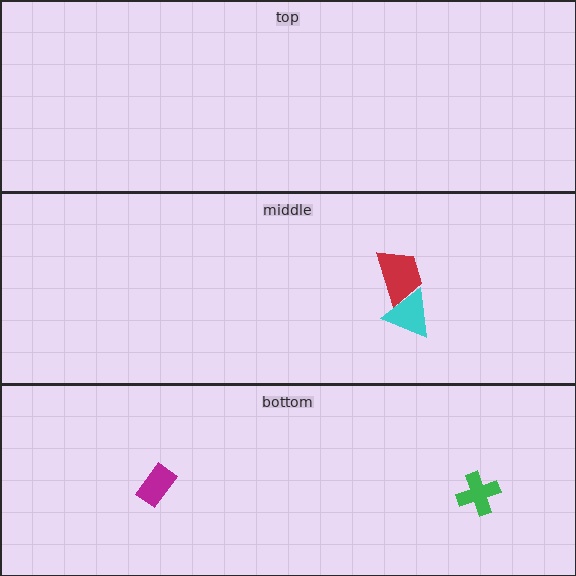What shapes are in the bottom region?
The magenta rectangle, the green cross.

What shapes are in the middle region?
The cyan triangle, the red trapezoid.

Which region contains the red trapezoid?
The middle region.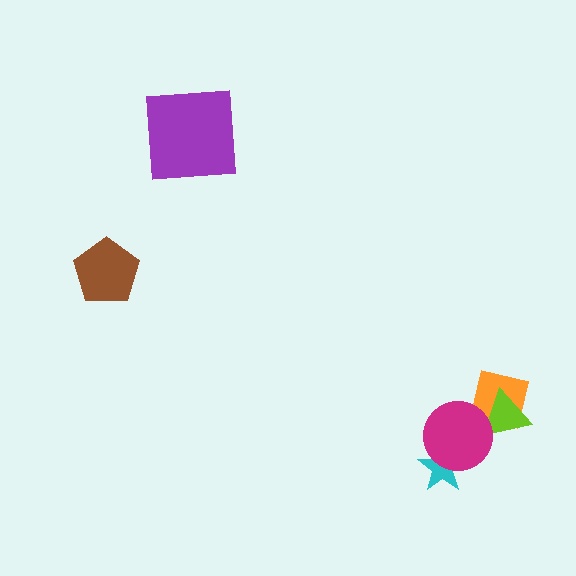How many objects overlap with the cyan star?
1 object overlaps with the cyan star.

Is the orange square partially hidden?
Yes, it is partially covered by another shape.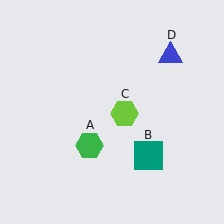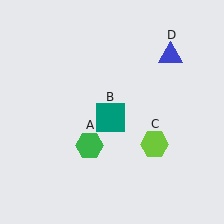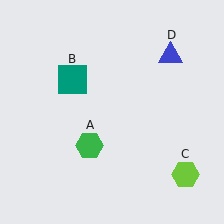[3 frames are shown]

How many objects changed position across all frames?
2 objects changed position: teal square (object B), lime hexagon (object C).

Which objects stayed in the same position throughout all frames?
Green hexagon (object A) and blue triangle (object D) remained stationary.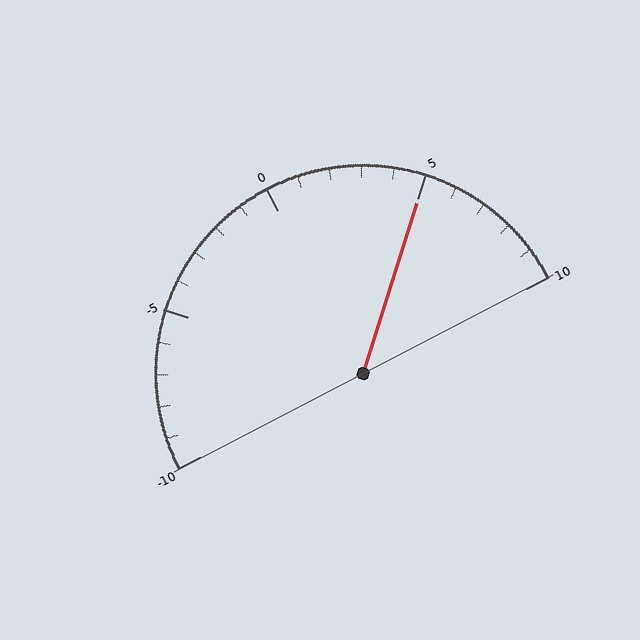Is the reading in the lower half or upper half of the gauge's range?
The reading is in the upper half of the range (-10 to 10).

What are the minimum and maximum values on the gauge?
The gauge ranges from -10 to 10.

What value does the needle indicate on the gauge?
The needle indicates approximately 5.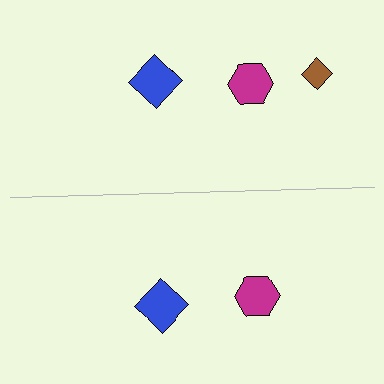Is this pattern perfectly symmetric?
No, the pattern is not perfectly symmetric. A brown diamond is missing from the bottom side.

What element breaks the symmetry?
A brown diamond is missing from the bottom side.